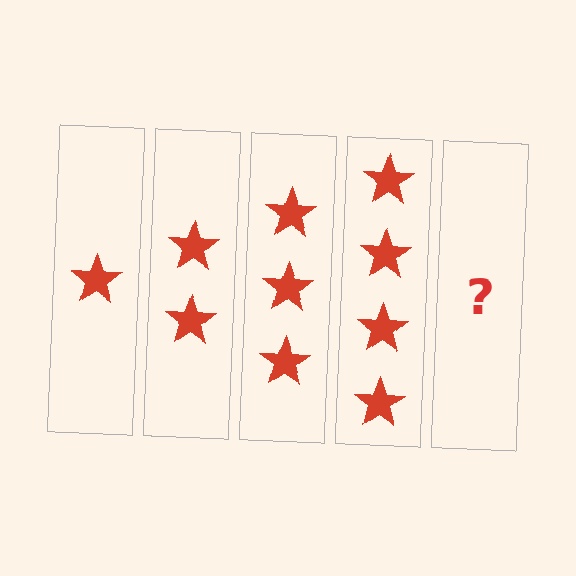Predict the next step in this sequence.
The next step is 5 stars.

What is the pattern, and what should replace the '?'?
The pattern is that each step adds one more star. The '?' should be 5 stars.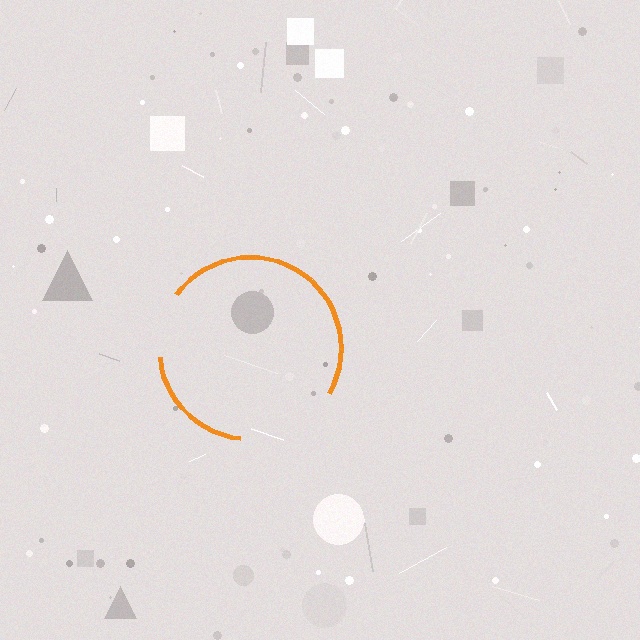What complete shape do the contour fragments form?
The contour fragments form a circle.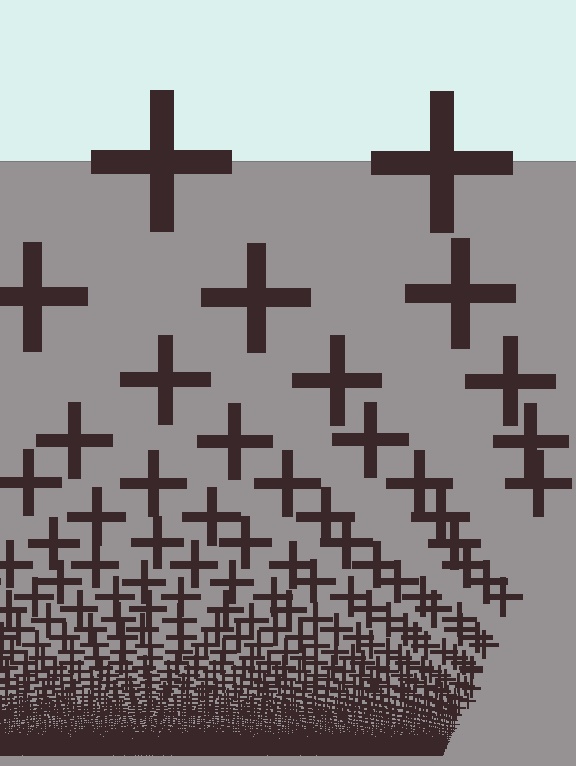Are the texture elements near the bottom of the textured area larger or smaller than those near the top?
Smaller. The gradient is inverted — elements near the bottom are smaller and denser.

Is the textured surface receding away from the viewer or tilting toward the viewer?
The surface appears to tilt toward the viewer. Texture elements get larger and sparser toward the top.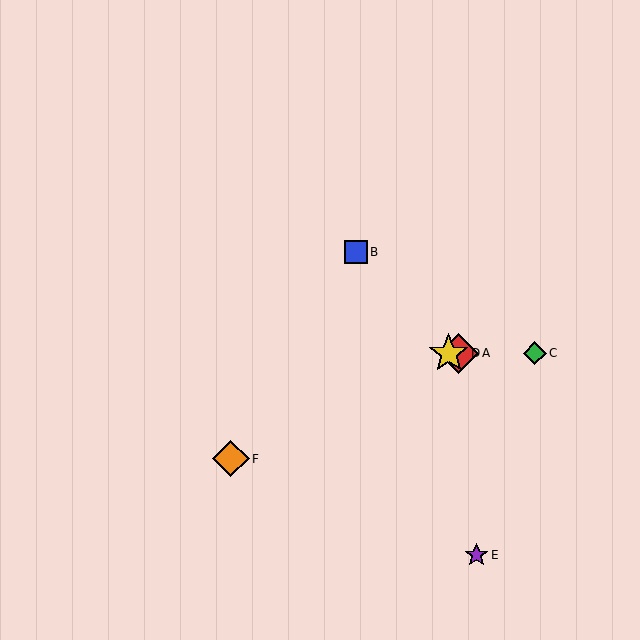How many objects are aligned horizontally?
3 objects (A, C, D) are aligned horizontally.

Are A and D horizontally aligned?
Yes, both are at y≈353.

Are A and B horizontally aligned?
No, A is at y≈353 and B is at y≈252.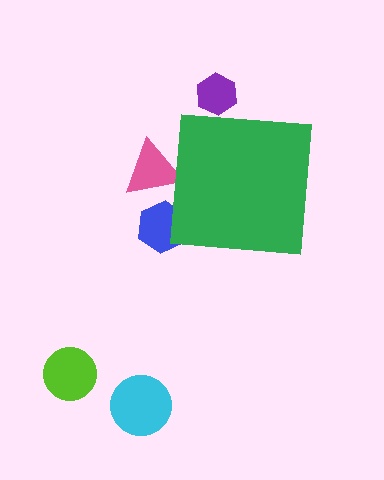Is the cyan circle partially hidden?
No, the cyan circle is fully visible.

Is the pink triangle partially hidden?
Yes, the pink triangle is partially hidden behind the green square.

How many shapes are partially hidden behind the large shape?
3 shapes are partially hidden.